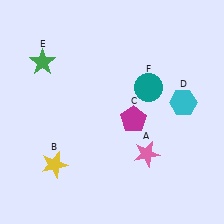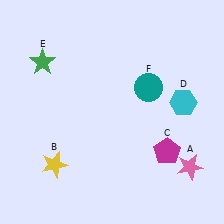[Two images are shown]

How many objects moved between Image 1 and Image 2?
2 objects moved between the two images.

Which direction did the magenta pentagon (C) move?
The magenta pentagon (C) moved right.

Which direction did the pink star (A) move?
The pink star (A) moved right.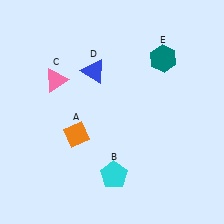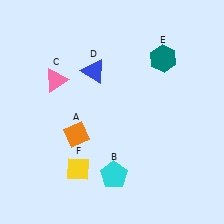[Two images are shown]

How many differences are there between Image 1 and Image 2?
There is 1 difference between the two images.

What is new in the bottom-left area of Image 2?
A yellow diamond (F) was added in the bottom-left area of Image 2.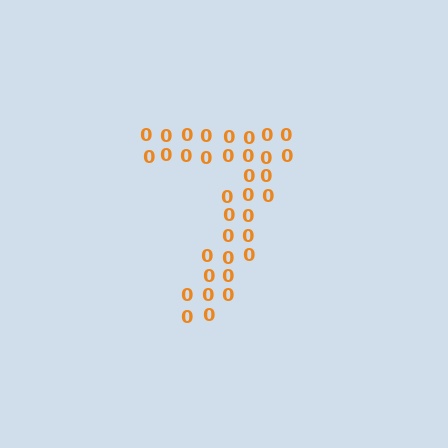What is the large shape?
The large shape is the digit 7.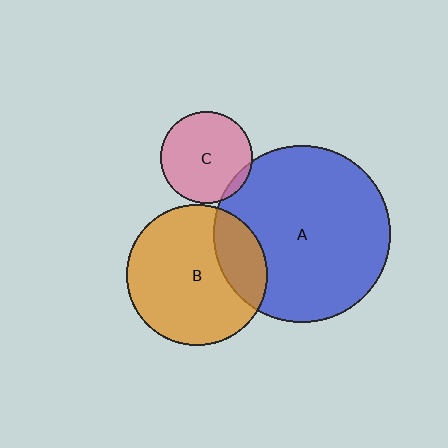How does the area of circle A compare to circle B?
Approximately 1.6 times.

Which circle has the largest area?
Circle A (blue).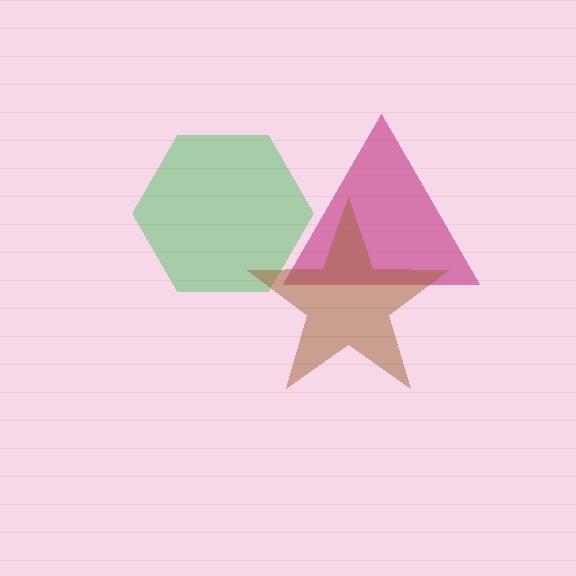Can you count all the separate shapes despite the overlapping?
Yes, there are 3 separate shapes.